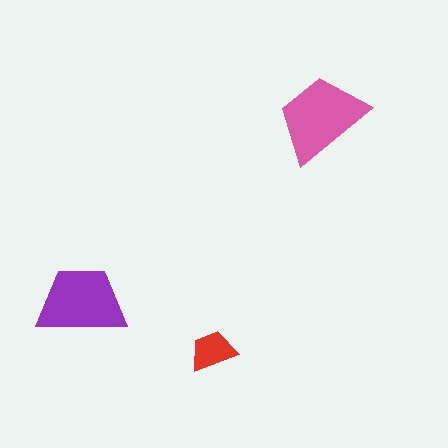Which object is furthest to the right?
The pink trapezoid is rightmost.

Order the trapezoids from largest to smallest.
the pink one, the purple one, the red one.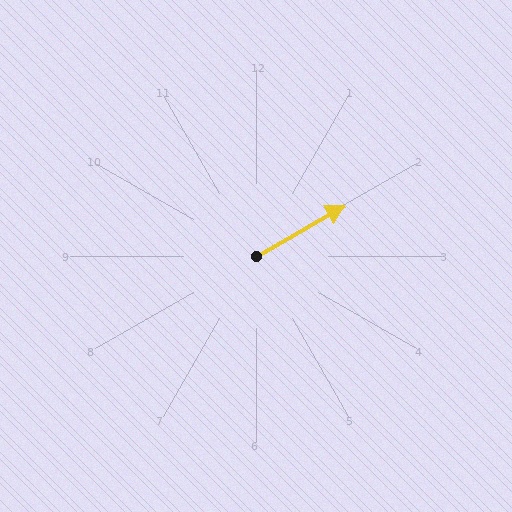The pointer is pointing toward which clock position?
Roughly 2 o'clock.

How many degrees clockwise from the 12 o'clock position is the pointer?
Approximately 60 degrees.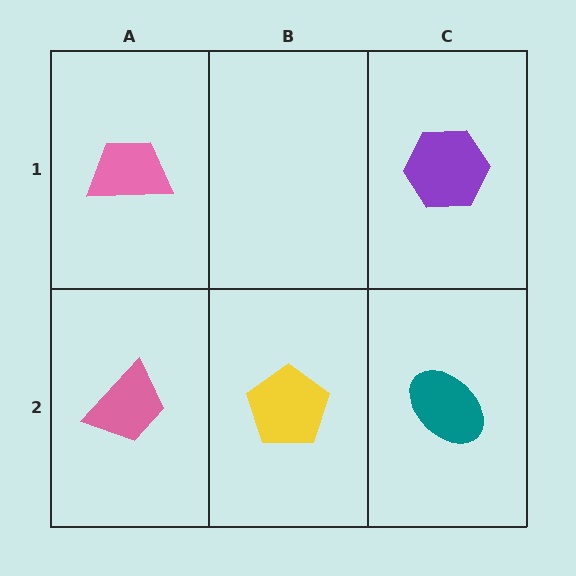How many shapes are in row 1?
2 shapes.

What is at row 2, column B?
A yellow pentagon.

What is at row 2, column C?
A teal ellipse.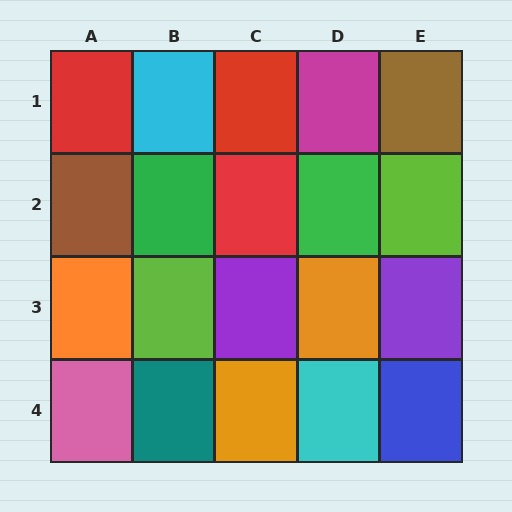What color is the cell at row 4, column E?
Blue.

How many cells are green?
2 cells are green.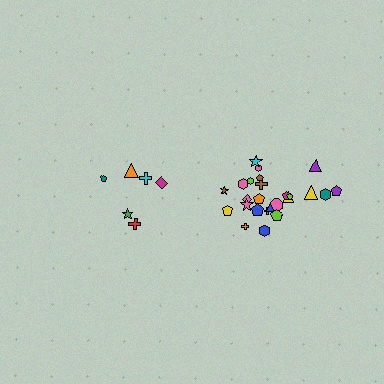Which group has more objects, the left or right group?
The right group.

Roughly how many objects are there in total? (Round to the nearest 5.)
Roughly 30 objects in total.